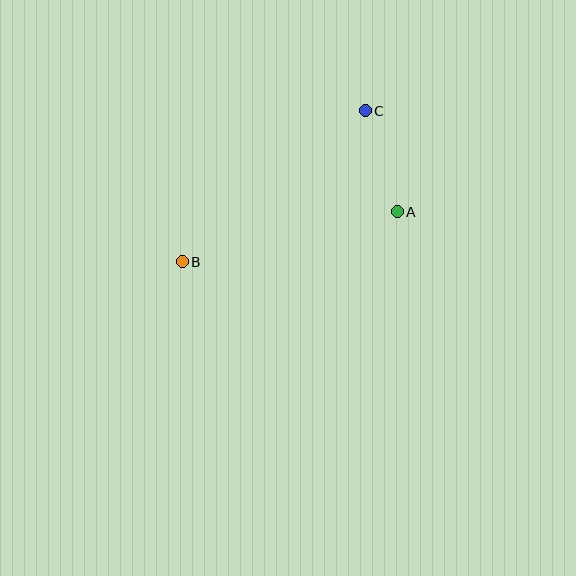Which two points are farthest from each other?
Points B and C are farthest from each other.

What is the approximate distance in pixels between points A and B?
The distance between A and B is approximately 221 pixels.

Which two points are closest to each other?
Points A and C are closest to each other.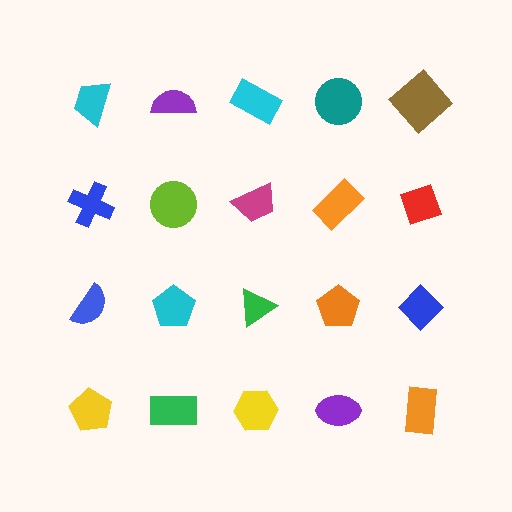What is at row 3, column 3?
A green triangle.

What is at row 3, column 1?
A blue semicircle.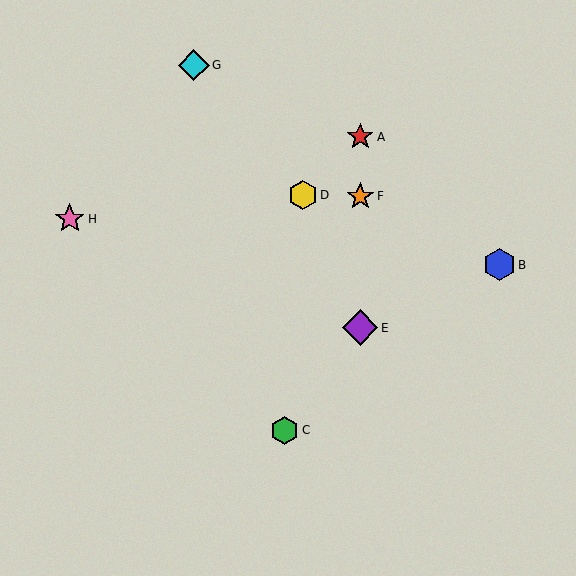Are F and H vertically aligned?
No, F is at x≈360 and H is at x≈70.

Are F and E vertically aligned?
Yes, both are at x≈360.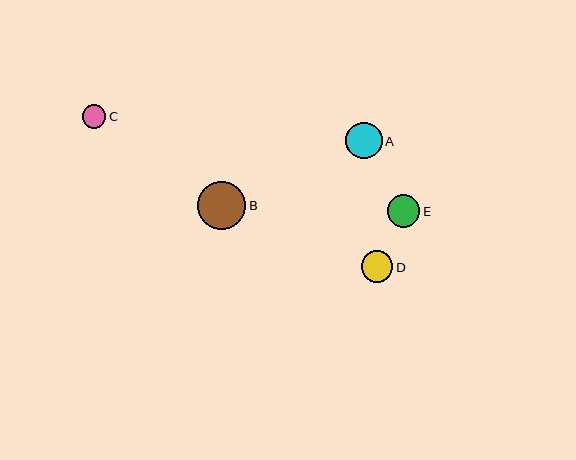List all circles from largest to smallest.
From largest to smallest: B, A, E, D, C.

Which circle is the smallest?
Circle C is the smallest with a size of approximately 24 pixels.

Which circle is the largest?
Circle B is the largest with a size of approximately 48 pixels.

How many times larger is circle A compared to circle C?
Circle A is approximately 1.5 times the size of circle C.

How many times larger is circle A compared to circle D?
Circle A is approximately 1.1 times the size of circle D.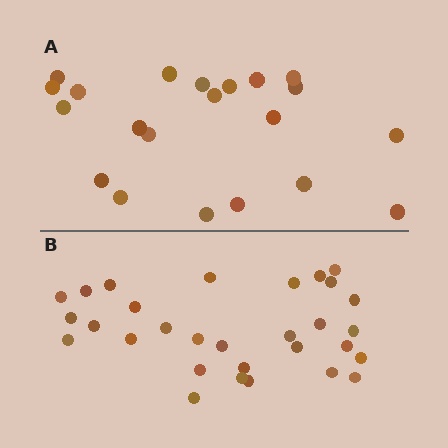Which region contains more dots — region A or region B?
Region B (the bottom region) has more dots.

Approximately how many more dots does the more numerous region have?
Region B has roughly 8 or so more dots than region A.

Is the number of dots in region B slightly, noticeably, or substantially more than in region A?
Region B has noticeably more, but not dramatically so. The ratio is roughly 1.4 to 1.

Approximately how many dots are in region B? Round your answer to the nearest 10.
About 30 dots.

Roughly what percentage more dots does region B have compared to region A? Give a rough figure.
About 45% more.